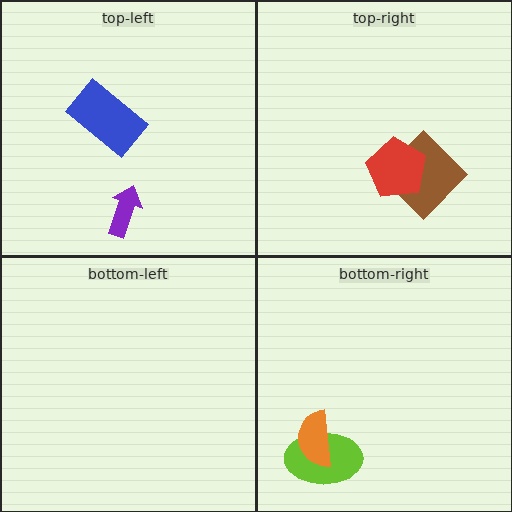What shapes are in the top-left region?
The purple arrow, the blue rectangle.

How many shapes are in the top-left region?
2.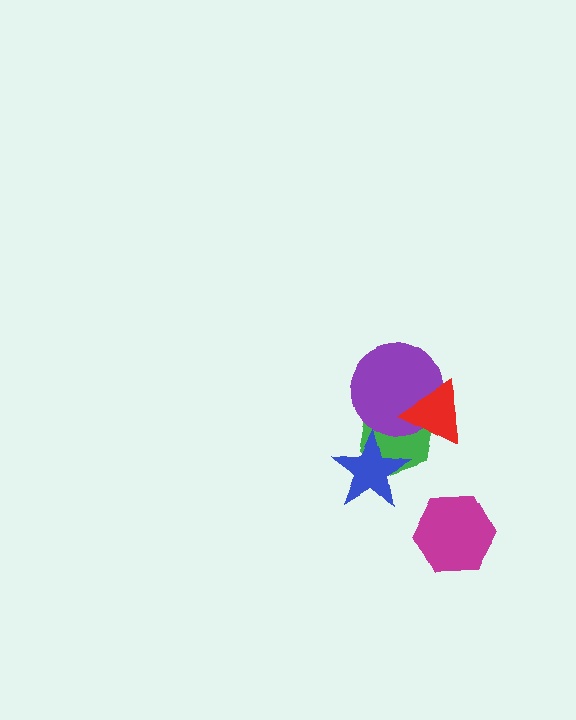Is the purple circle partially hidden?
Yes, it is partially covered by another shape.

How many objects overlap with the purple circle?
2 objects overlap with the purple circle.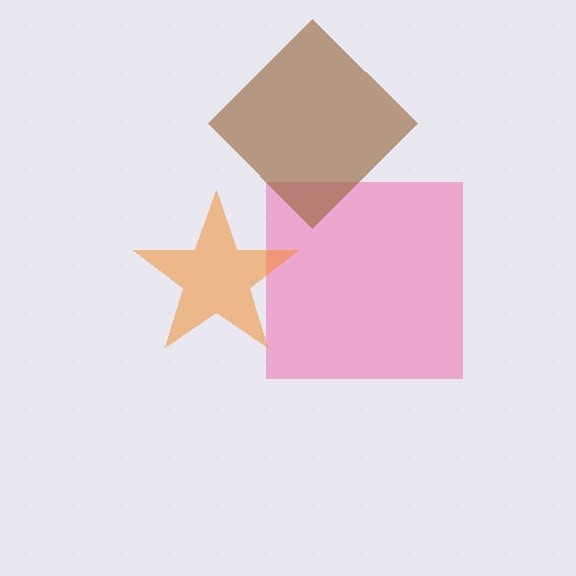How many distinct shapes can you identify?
There are 3 distinct shapes: a pink square, an orange star, a brown diamond.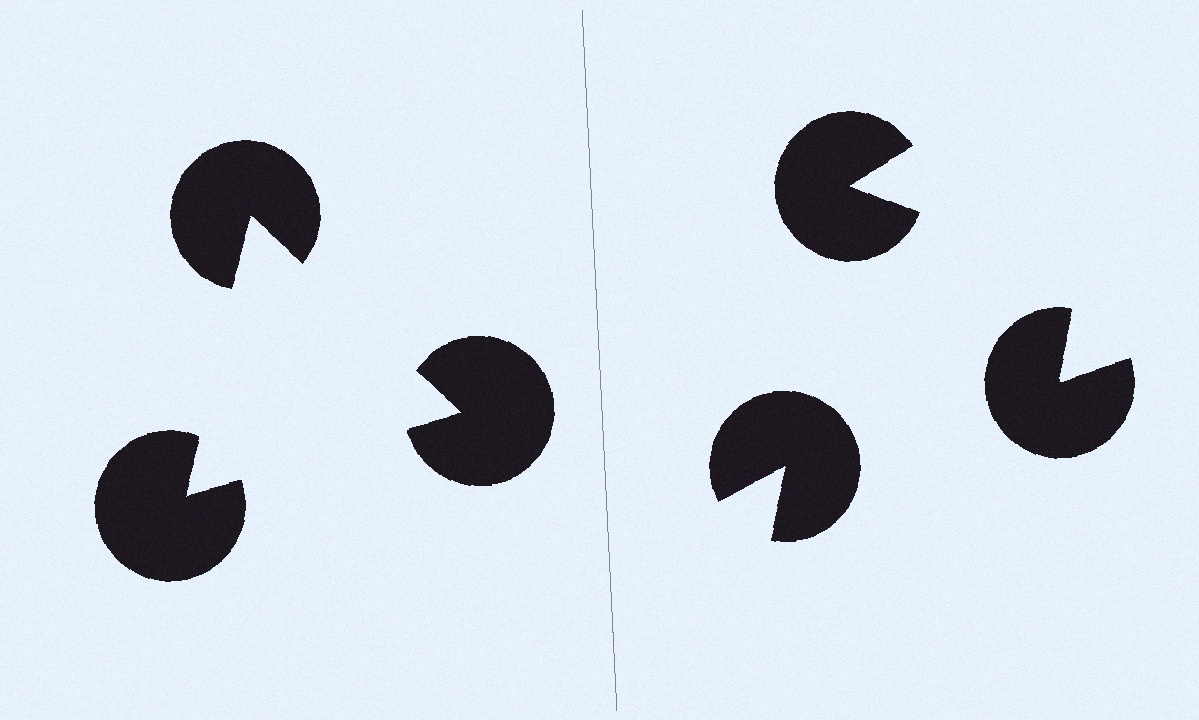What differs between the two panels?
The pac-man discs are positioned identically on both sides; only the wedge orientations differ. On the left they align to a triangle; on the right they are misaligned.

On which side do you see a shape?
An illusory triangle appears on the left side. On the right side the wedge cuts are rotated, so no coherent shape forms.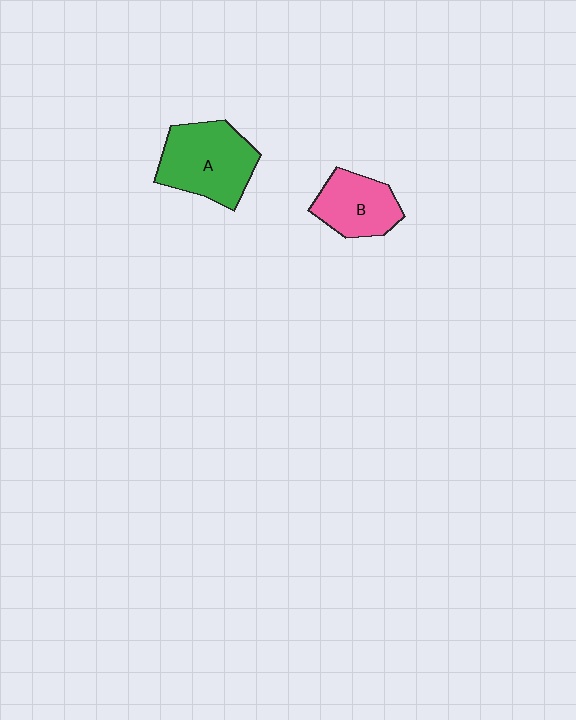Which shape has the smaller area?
Shape B (pink).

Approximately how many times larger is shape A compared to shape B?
Approximately 1.4 times.